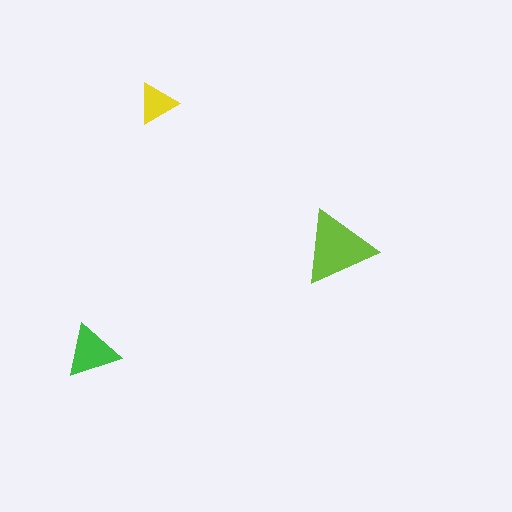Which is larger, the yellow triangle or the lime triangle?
The lime one.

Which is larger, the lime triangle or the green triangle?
The lime one.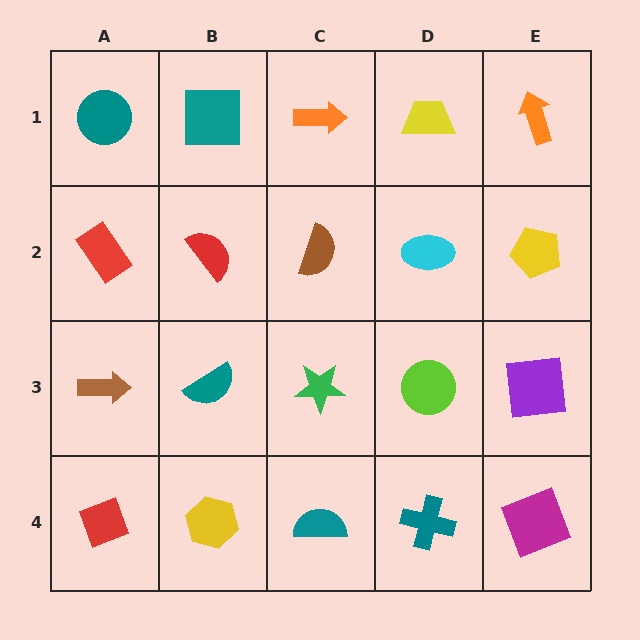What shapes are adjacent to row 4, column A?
A brown arrow (row 3, column A), a yellow hexagon (row 4, column B).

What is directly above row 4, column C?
A green star.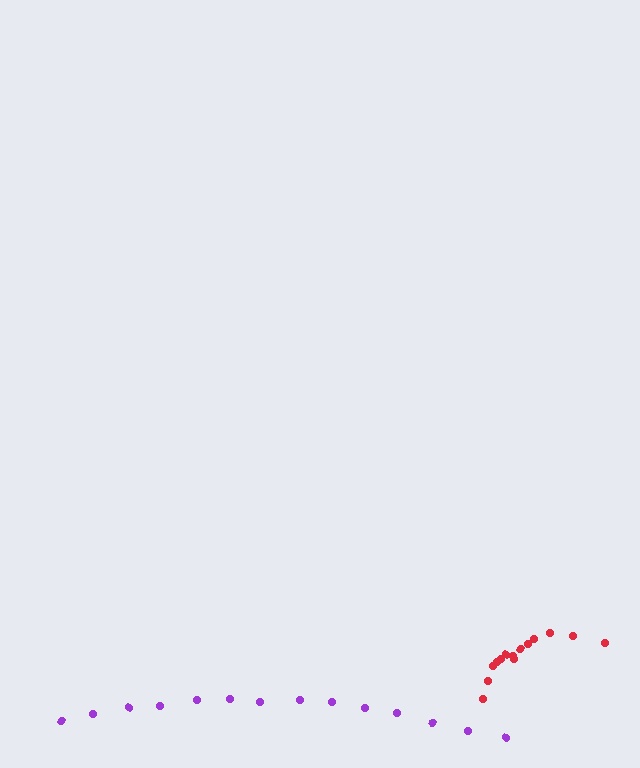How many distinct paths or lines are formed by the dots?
There are 2 distinct paths.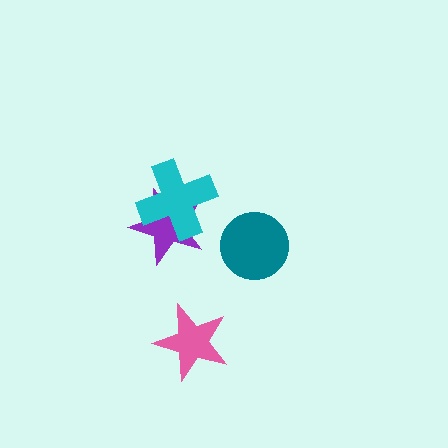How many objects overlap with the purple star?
1 object overlaps with the purple star.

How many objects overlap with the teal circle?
0 objects overlap with the teal circle.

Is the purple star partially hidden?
Yes, it is partially covered by another shape.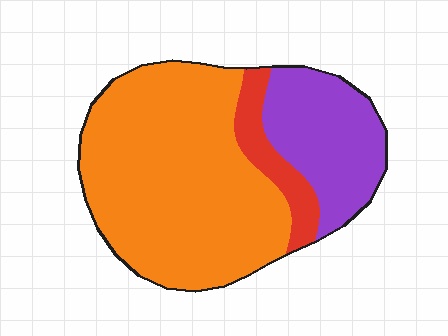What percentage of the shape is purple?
Purple takes up between a sixth and a third of the shape.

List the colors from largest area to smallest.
From largest to smallest: orange, purple, red.